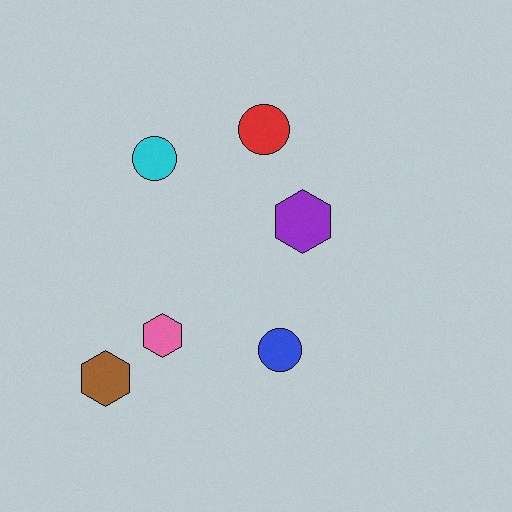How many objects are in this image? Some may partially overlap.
There are 6 objects.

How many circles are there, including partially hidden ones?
There are 3 circles.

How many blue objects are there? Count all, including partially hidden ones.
There is 1 blue object.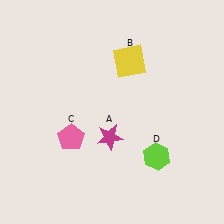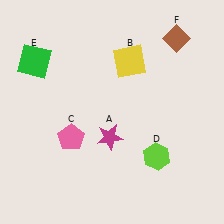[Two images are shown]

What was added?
A green square (E), a brown diamond (F) were added in Image 2.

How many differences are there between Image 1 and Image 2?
There are 2 differences between the two images.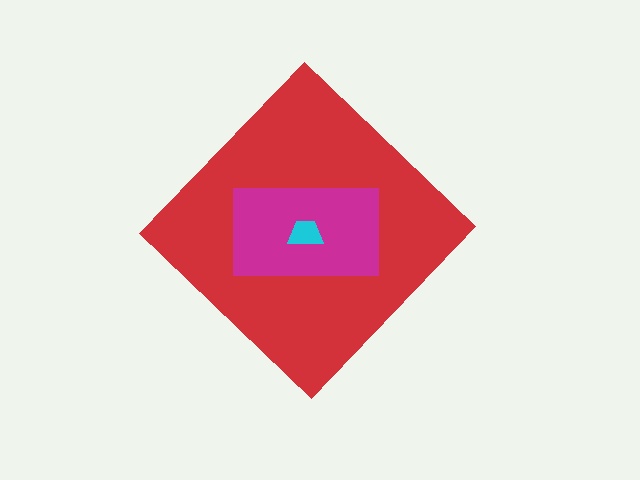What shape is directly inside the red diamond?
The magenta rectangle.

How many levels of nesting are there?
3.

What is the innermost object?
The cyan trapezoid.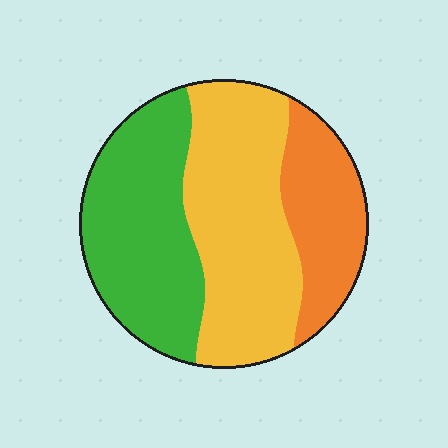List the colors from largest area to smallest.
From largest to smallest: yellow, green, orange.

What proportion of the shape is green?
Green takes up about three eighths (3/8) of the shape.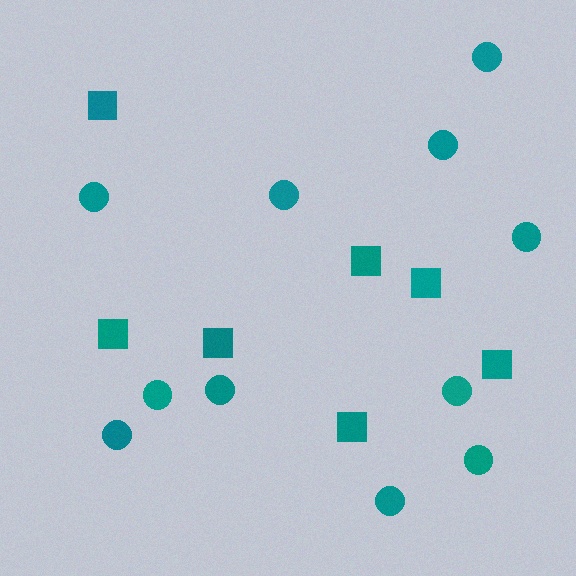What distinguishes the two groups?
There are 2 groups: one group of circles (11) and one group of squares (7).